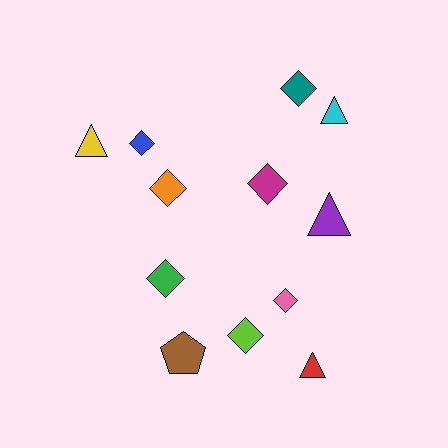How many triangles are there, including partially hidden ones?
There are 4 triangles.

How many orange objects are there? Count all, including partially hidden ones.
There is 1 orange object.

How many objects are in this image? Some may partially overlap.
There are 12 objects.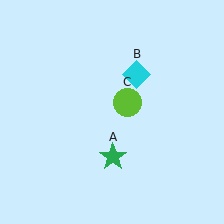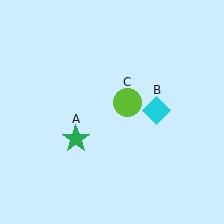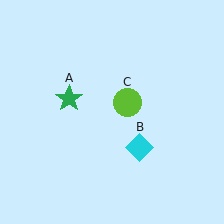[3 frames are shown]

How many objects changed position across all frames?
2 objects changed position: green star (object A), cyan diamond (object B).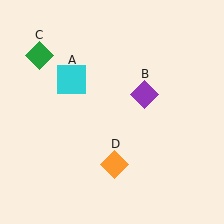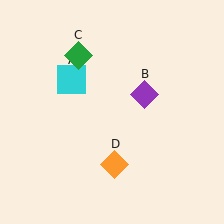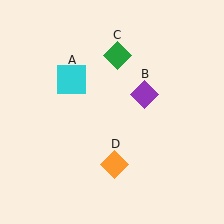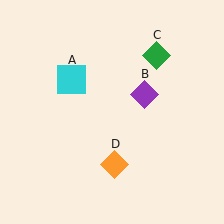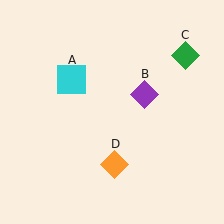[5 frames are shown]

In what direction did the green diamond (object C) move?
The green diamond (object C) moved right.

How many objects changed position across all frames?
1 object changed position: green diamond (object C).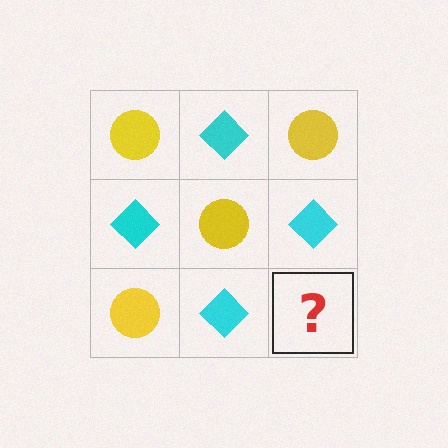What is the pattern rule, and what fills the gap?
The rule is that it alternates yellow circle and cyan diamond in a checkerboard pattern. The gap should be filled with a yellow circle.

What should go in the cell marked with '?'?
The missing cell should contain a yellow circle.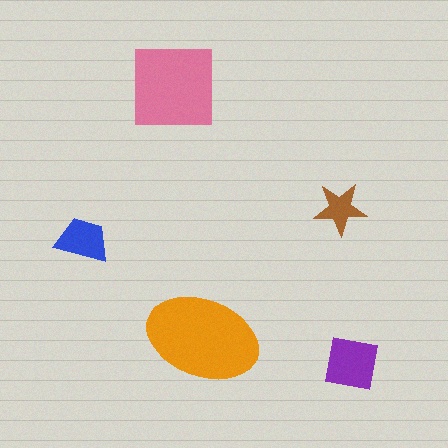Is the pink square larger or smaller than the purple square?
Larger.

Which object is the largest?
The orange ellipse.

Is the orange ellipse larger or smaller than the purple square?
Larger.